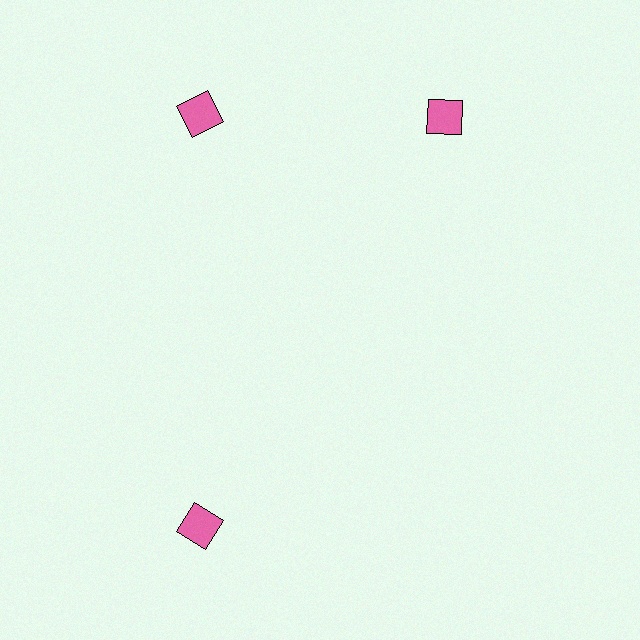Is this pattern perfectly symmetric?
No. The 3 pink diamonds are arranged in a ring, but one element near the 3 o'clock position is rotated out of alignment along the ring, breaking the 3-fold rotational symmetry.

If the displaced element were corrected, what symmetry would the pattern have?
It would have 3-fold rotational symmetry — the pattern would map onto itself every 120 degrees.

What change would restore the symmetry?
The symmetry would be restored by rotating it back into even spacing with its neighbors so that all 3 diamonds sit at equal angles and equal distance from the center.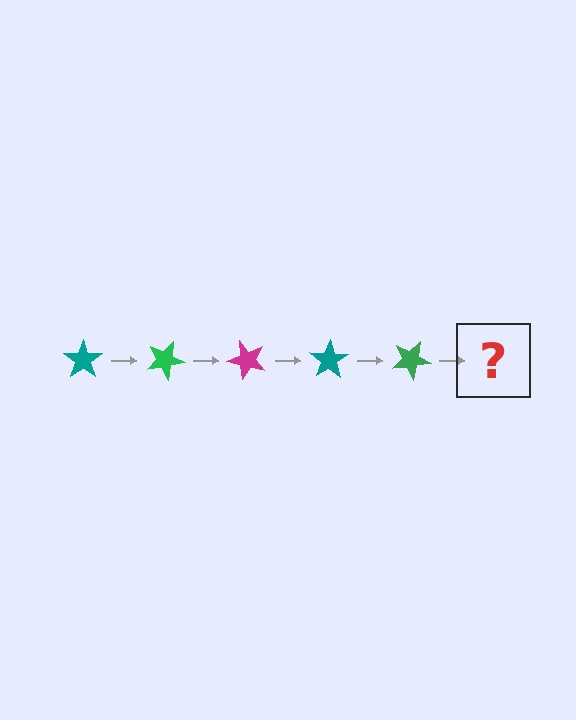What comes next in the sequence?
The next element should be a magenta star, rotated 125 degrees from the start.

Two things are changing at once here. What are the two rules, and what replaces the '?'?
The two rules are that it rotates 25 degrees each step and the color cycles through teal, green, and magenta. The '?' should be a magenta star, rotated 125 degrees from the start.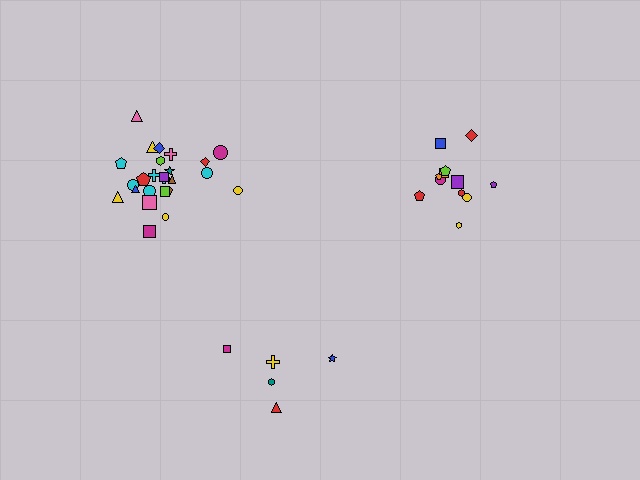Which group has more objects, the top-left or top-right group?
The top-left group.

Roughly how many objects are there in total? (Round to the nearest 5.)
Roughly 40 objects in total.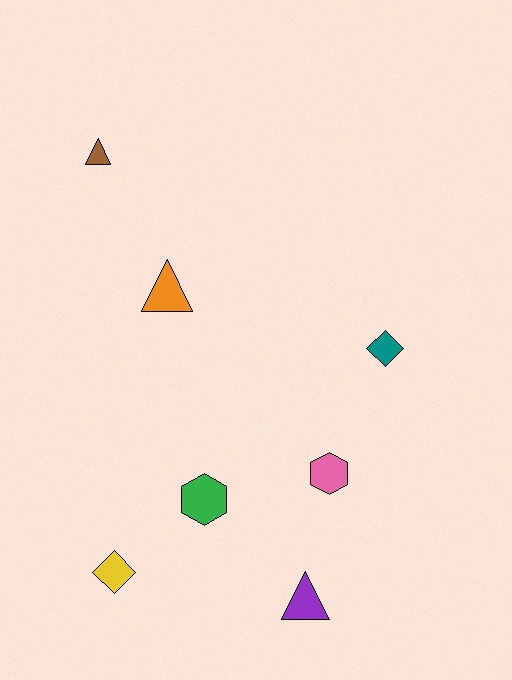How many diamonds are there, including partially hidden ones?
There are 2 diamonds.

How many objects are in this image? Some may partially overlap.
There are 7 objects.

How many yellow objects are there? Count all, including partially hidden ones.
There is 1 yellow object.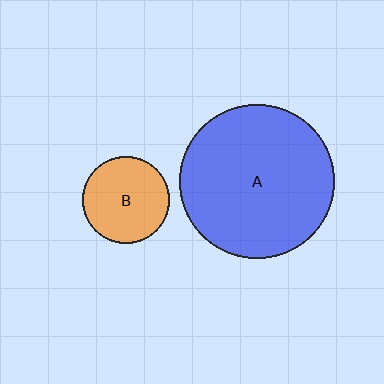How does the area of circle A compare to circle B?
Approximately 3.2 times.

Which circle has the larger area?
Circle A (blue).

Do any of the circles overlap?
No, none of the circles overlap.